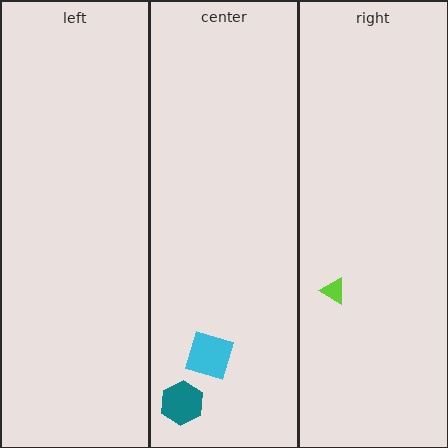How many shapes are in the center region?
2.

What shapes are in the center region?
The teal hexagon, the cyan square.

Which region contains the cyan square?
The center region.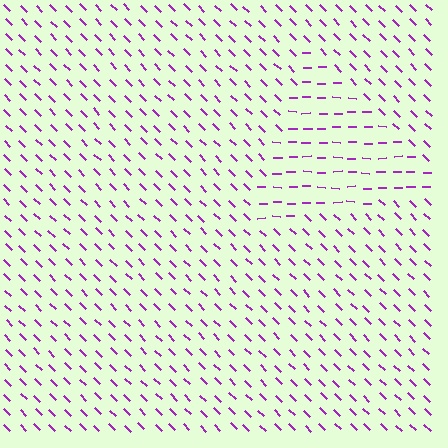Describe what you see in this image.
The image is filled with small purple line segments. A triangle region in the image has lines oriented differently from the surrounding lines, creating a visible texture boundary.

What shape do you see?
I see a triangle.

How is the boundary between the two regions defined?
The boundary is defined purely by a change in line orientation (approximately 45 degrees difference). All lines are the same color and thickness.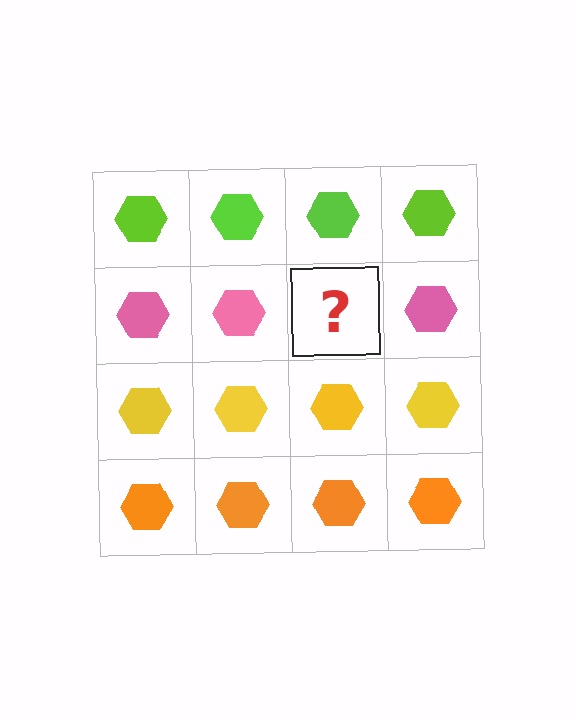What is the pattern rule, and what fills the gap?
The rule is that each row has a consistent color. The gap should be filled with a pink hexagon.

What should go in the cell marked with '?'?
The missing cell should contain a pink hexagon.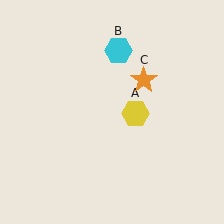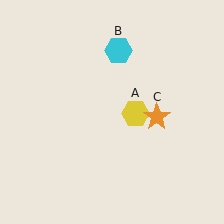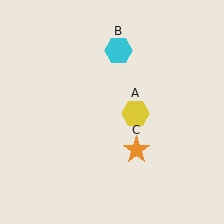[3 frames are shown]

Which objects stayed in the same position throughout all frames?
Yellow hexagon (object A) and cyan hexagon (object B) remained stationary.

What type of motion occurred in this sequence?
The orange star (object C) rotated clockwise around the center of the scene.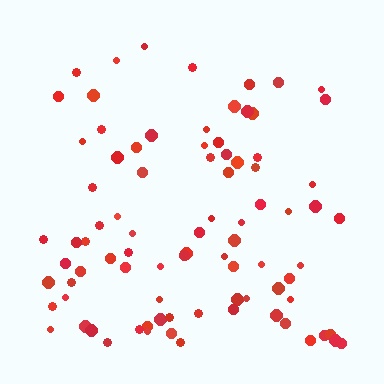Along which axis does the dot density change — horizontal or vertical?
Vertical.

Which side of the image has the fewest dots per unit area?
The top.